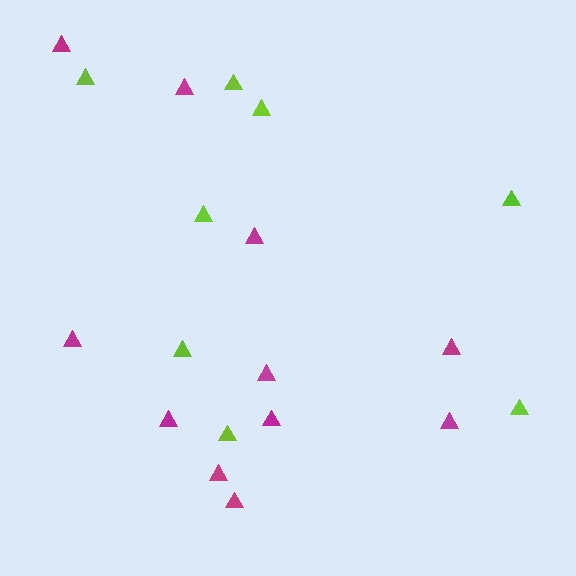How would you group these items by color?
There are 2 groups: one group of lime triangles (8) and one group of magenta triangles (11).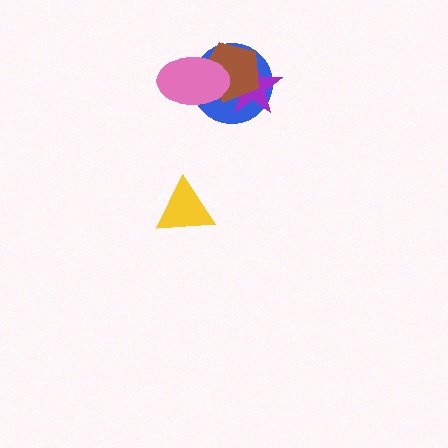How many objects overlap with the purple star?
3 objects overlap with the purple star.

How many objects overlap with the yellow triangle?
0 objects overlap with the yellow triangle.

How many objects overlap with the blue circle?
3 objects overlap with the blue circle.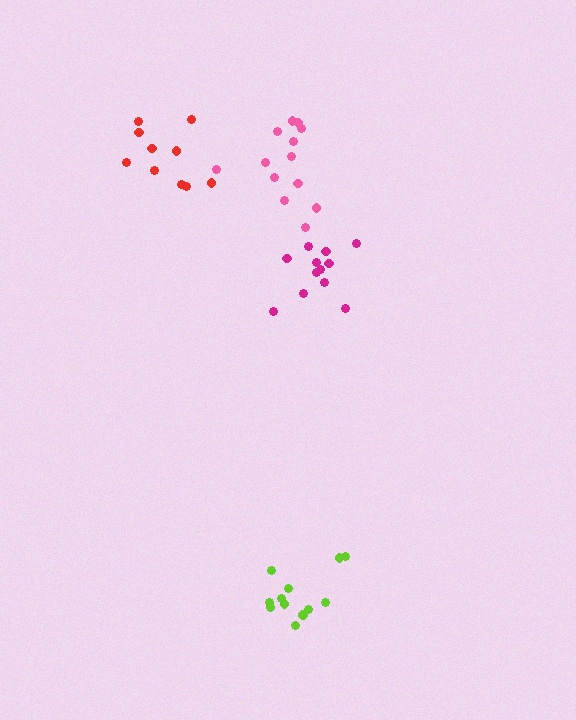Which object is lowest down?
The lime cluster is bottommost.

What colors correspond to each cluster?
The clusters are colored: pink, lime, red, magenta.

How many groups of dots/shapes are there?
There are 4 groups.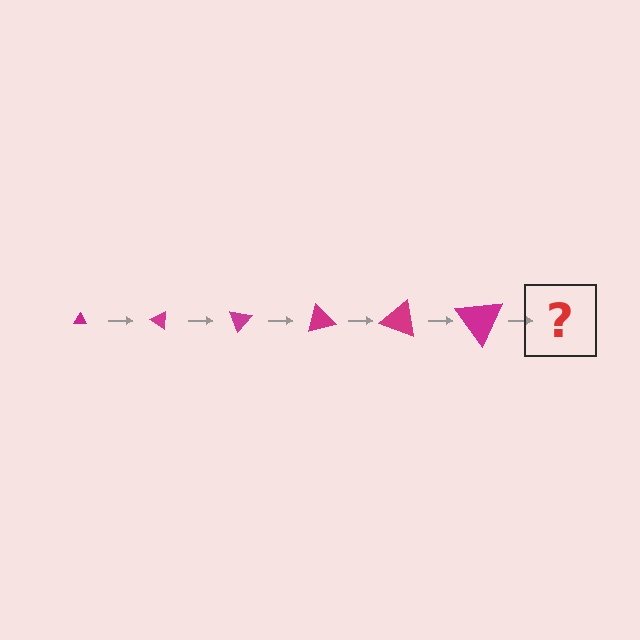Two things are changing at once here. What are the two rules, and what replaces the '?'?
The two rules are that the triangle grows larger each step and it rotates 35 degrees each step. The '?' should be a triangle, larger than the previous one and rotated 210 degrees from the start.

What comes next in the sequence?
The next element should be a triangle, larger than the previous one and rotated 210 degrees from the start.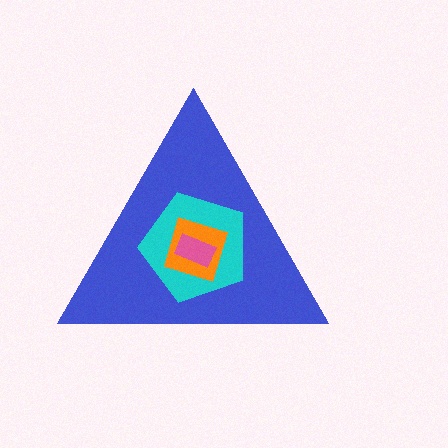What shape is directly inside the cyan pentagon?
The orange diamond.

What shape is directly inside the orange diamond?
The pink rectangle.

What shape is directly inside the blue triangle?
The cyan pentagon.